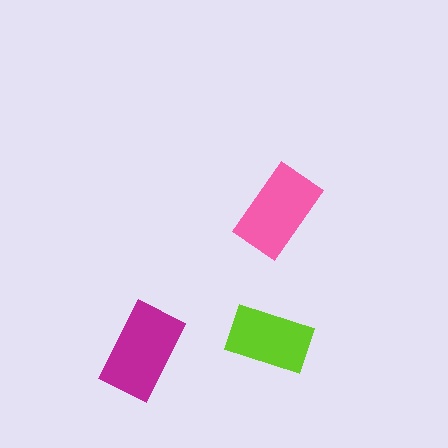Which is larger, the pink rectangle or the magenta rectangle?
The magenta one.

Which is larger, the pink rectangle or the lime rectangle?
The pink one.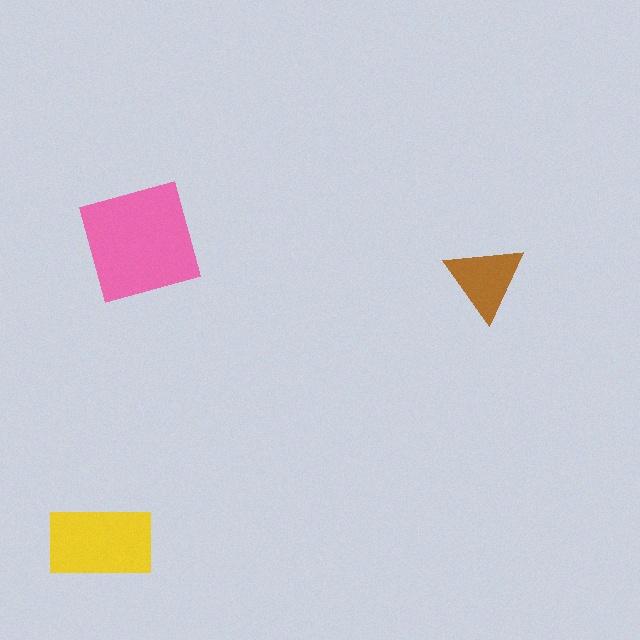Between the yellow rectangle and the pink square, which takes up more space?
The pink square.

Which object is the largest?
The pink square.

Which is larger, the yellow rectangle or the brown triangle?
The yellow rectangle.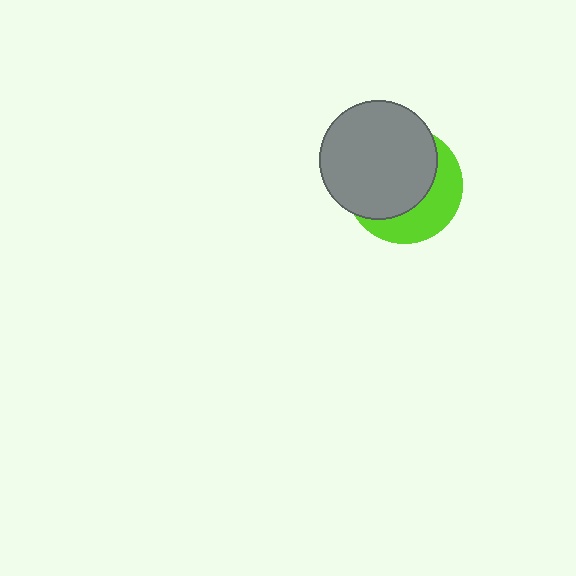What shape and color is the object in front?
The object in front is a gray circle.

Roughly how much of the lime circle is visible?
A small part of it is visible (roughly 37%).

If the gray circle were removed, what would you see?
You would see the complete lime circle.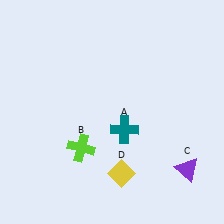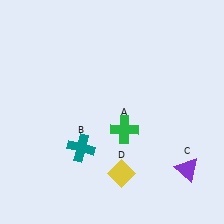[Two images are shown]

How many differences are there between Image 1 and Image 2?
There are 2 differences between the two images.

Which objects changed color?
A changed from teal to green. B changed from lime to teal.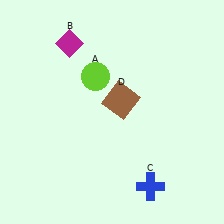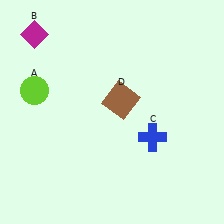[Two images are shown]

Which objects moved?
The objects that moved are: the lime circle (A), the magenta diamond (B), the blue cross (C).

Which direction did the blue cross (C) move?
The blue cross (C) moved up.